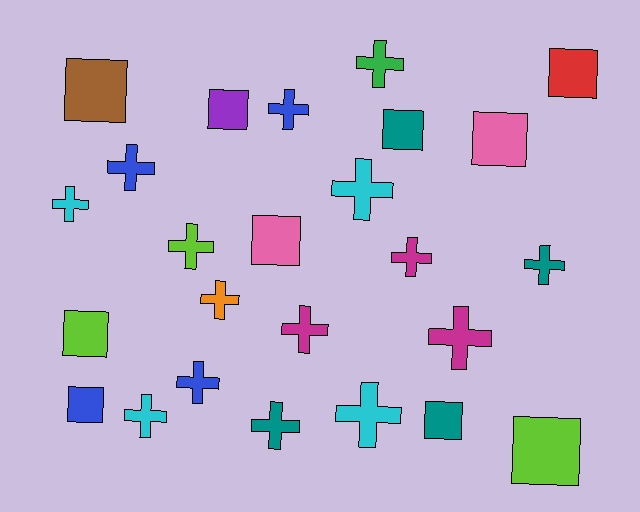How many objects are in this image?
There are 25 objects.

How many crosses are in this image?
There are 15 crosses.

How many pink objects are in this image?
There are 2 pink objects.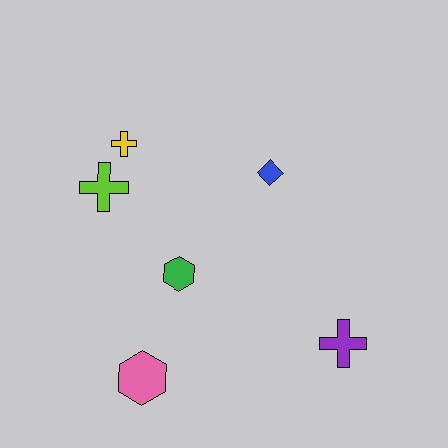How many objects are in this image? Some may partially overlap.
There are 6 objects.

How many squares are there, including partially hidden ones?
There are no squares.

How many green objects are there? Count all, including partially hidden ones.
There is 1 green object.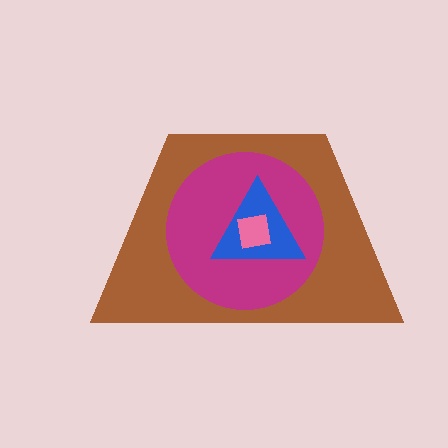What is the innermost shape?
The pink square.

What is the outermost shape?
The brown trapezoid.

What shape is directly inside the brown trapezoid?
The magenta circle.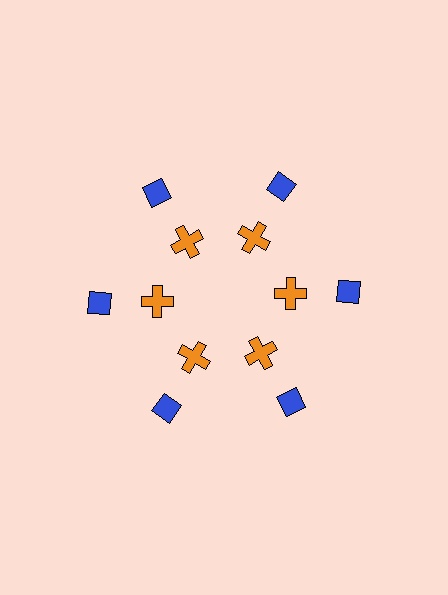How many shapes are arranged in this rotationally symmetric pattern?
There are 12 shapes, arranged in 6 groups of 2.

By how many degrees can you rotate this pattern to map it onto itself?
The pattern maps onto itself every 60 degrees of rotation.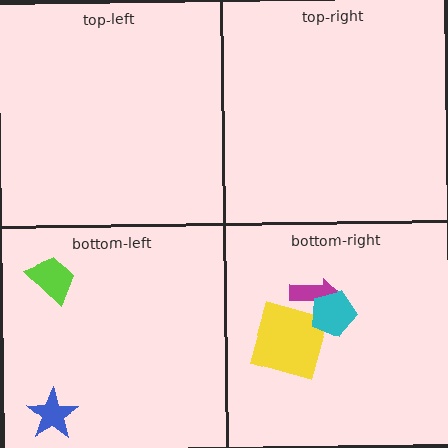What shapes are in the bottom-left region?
The blue star, the lime trapezoid.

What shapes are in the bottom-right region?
The magenta arrow, the yellow square, the cyan pentagon.